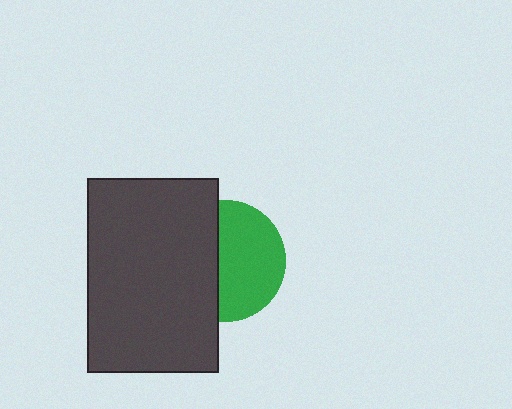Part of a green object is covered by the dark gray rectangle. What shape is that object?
It is a circle.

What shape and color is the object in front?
The object in front is a dark gray rectangle.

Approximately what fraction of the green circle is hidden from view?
Roughly 44% of the green circle is hidden behind the dark gray rectangle.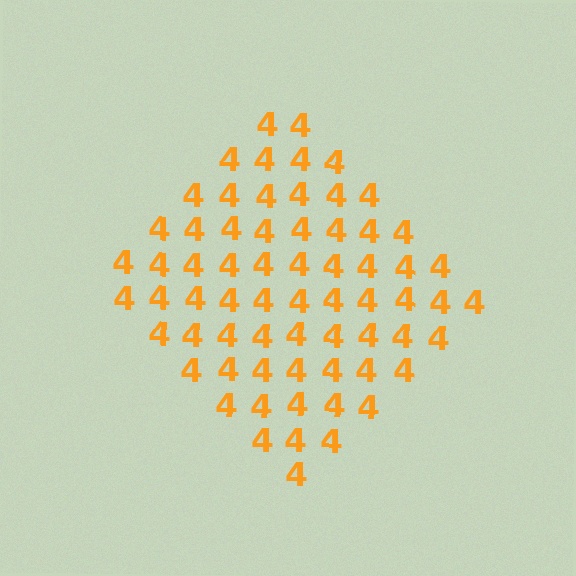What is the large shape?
The large shape is a diamond.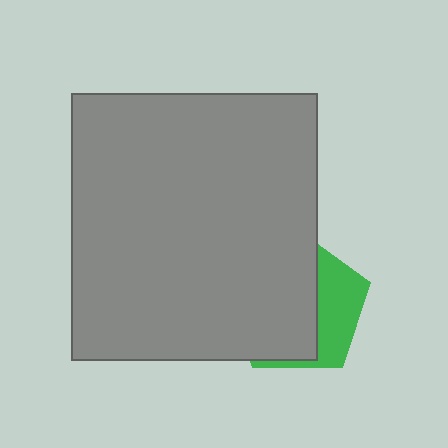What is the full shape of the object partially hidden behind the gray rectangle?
The partially hidden object is a green pentagon.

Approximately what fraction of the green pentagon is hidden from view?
Roughly 66% of the green pentagon is hidden behind the gray rectangle.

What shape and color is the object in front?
The object in front is a gray rectangle.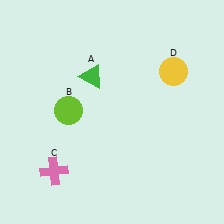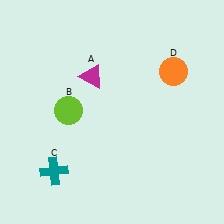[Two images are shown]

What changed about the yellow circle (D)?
In Image 1, D is yellow. In Image 2, it changed to orange.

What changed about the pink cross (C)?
In Image 1, C is pink. In Image 2, it changed to teal.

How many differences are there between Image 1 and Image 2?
There are 3 differences between the two images.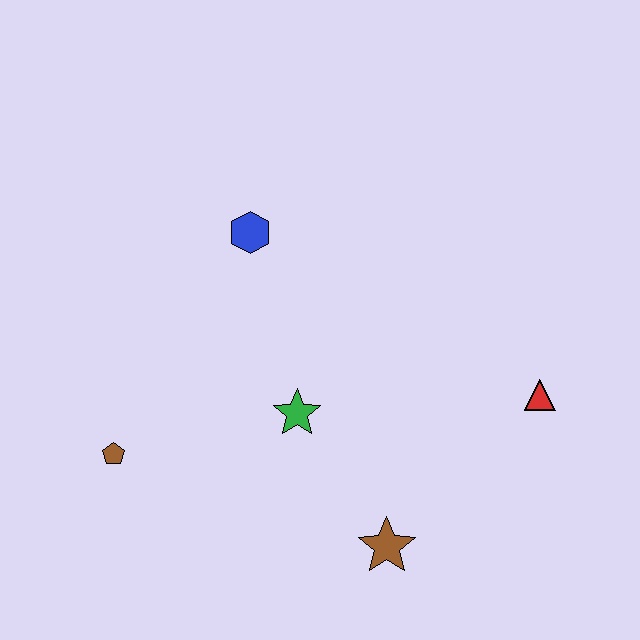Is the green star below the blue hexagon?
Yes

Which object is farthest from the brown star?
The blue hexagon is farthest from the brown star.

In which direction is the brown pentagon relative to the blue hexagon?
The brown pentagon is below the blue hexagon.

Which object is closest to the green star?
The brown star is closest to the green star.